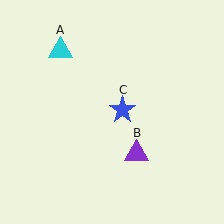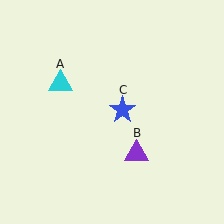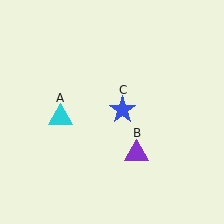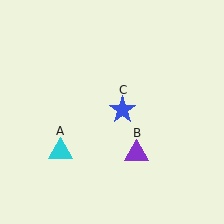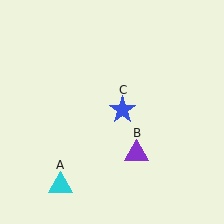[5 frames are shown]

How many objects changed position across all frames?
1 object changed position: cyan triangle (object A).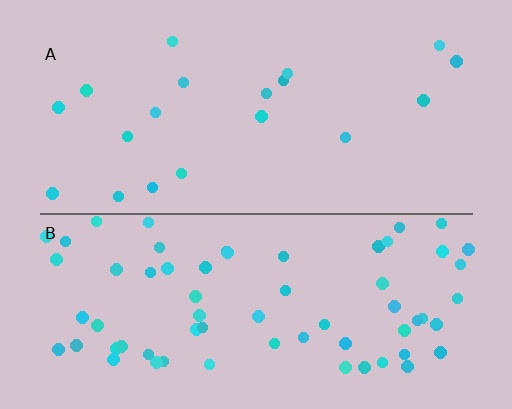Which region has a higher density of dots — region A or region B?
B (the bottom).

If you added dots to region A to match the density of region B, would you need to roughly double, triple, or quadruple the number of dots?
Approximately triple.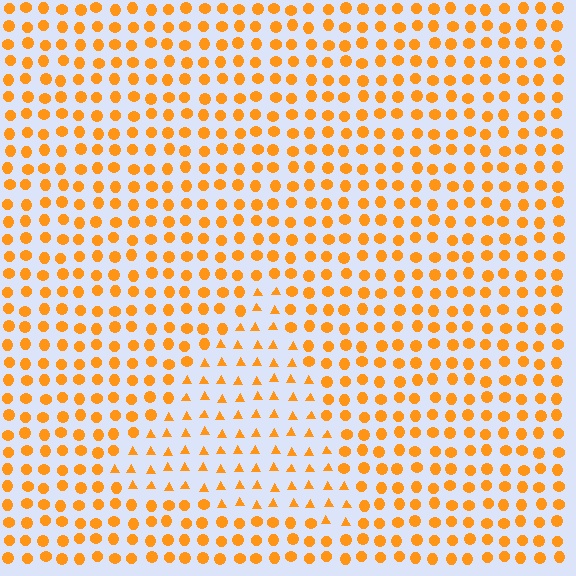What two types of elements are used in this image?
The image uses triangles inside the triangle region and circles outside it.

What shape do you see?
I see a triangle.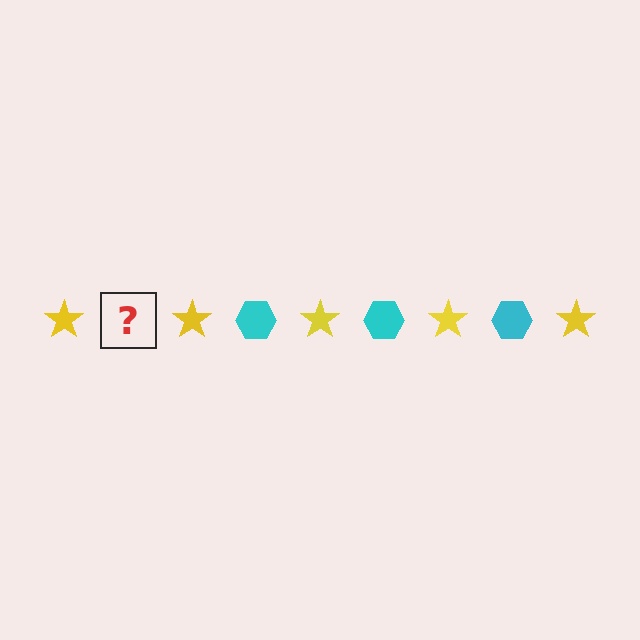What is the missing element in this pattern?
The missing element is a cyan hexagon.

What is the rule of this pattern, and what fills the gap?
The rule is that the pattern alternates between yellow star and cyan hexagon. The gap should be filled with a cyan hexagon.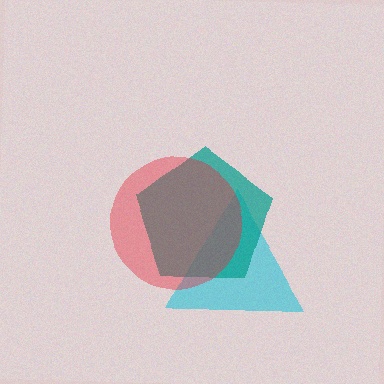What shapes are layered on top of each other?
The layered shapes are: a cyan triangle, a teal pentagon, a red circle.